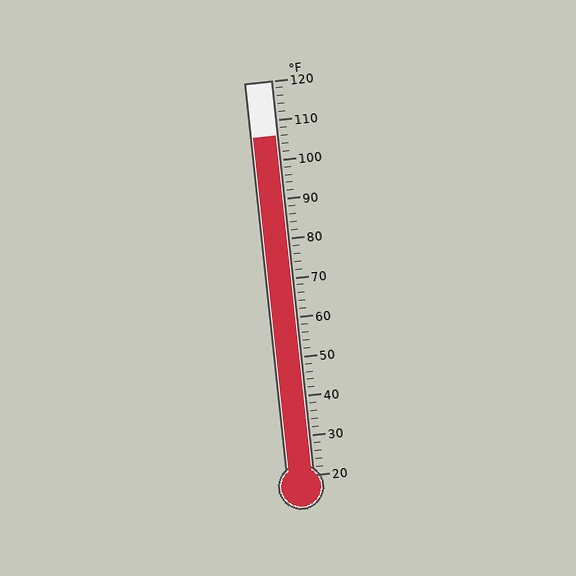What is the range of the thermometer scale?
The thermometer scale ranges from 20°F to 120°F.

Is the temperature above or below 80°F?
The temperature is above 80°F.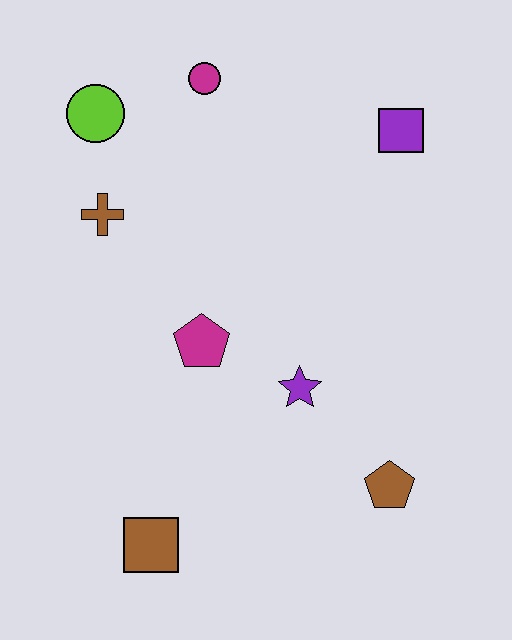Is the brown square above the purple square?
No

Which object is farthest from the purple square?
The brown square is farthest from the purple square.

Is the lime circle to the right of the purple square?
No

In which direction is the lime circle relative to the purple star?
The lime circle is above the purple star.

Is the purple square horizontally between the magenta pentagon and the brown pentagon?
No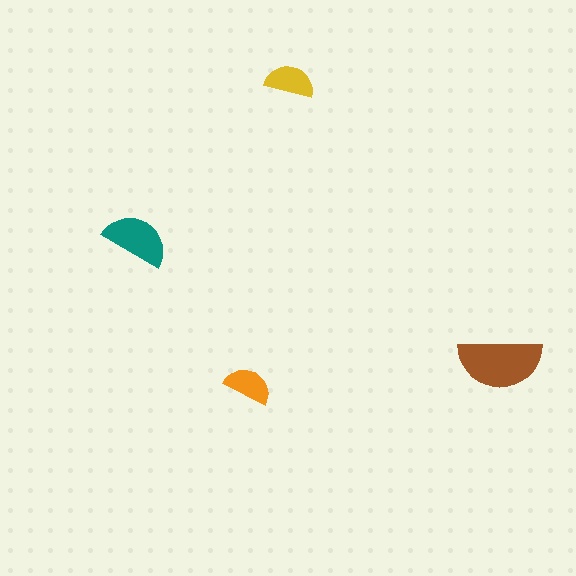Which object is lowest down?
The orange semicircle is bottommost.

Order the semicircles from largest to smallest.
the brown one, the teal one, the yellow one, the orange one.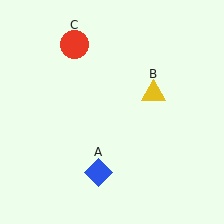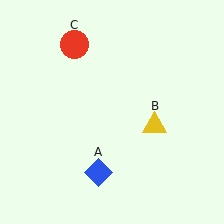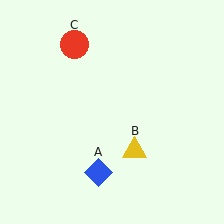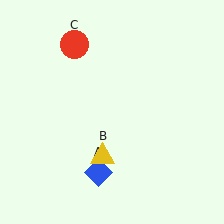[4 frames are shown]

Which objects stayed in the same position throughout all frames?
Blue diamond (object A) and red circle (object C) remained stationary.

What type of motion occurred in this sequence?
The yellow triangle (object B) rotated clockwise around the center of the scene.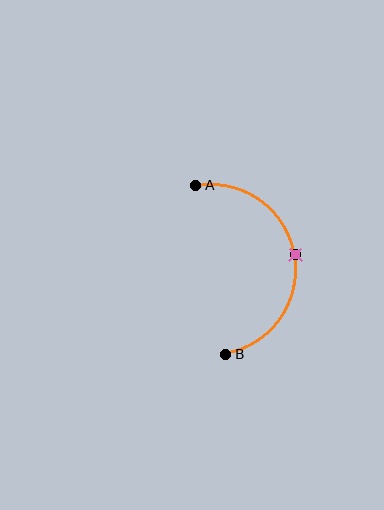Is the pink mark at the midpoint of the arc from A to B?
Yes. The pink mark lies on the arc at equal arc-length from both A and B — it is the arc midpoint.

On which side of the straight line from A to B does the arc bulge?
The arc bulges to the right of the straight line connecting A and B.